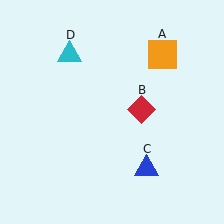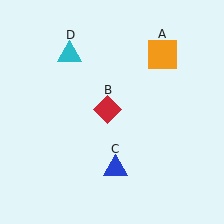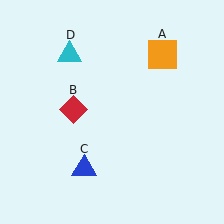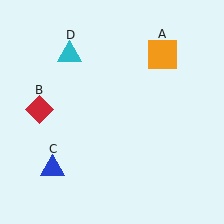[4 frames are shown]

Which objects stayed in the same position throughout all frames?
Orange square (object A) and cyan triangle (object D) remained stationary.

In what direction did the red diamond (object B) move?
The red diamond (object B) moved left.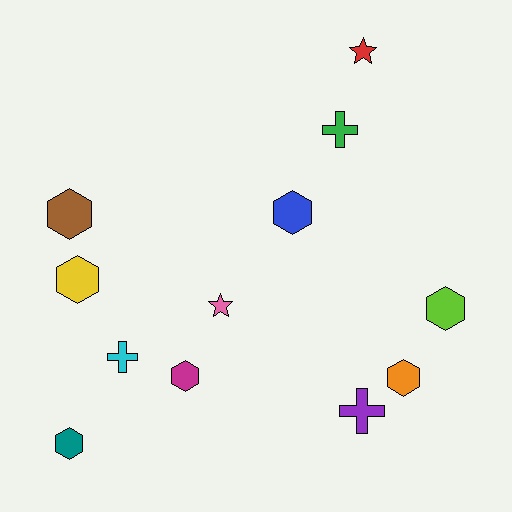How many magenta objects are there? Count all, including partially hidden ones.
There is 1 magenta object.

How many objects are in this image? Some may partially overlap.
There are 12 objects.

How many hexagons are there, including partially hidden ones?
There are 7 hexagons.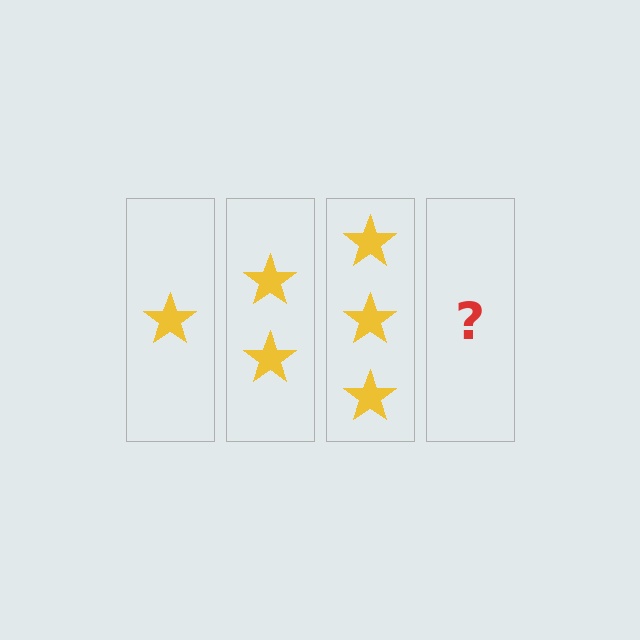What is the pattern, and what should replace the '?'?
The pattern is that each step adds one more star. The '?' should be 4 stars.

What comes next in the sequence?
The next element should be 4 stars.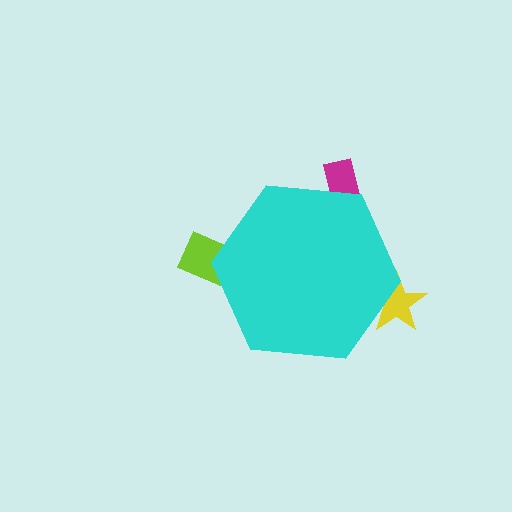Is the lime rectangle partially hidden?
Yes, the lime rectangle is partially hidden behind the cyan hexagon.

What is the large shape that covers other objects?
A cyan hexagon.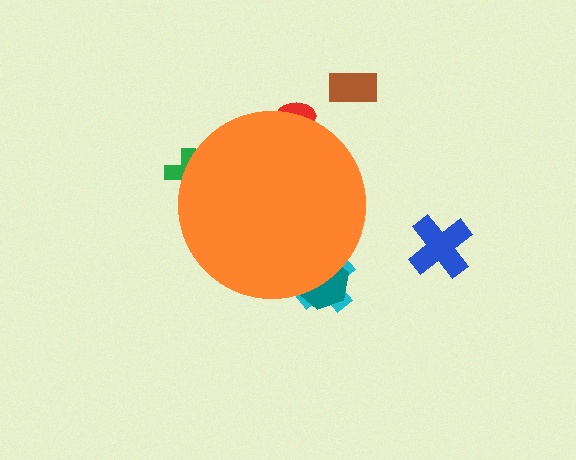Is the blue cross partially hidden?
No, the blue cross is fully visible.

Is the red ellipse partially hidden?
Yes, the red ellipse is partially hidden behind the orange circle.